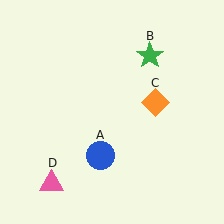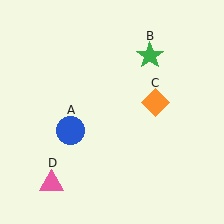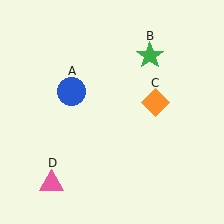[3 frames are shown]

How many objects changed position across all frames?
1 object changed position: blue circle (object A).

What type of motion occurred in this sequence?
The blue circle (object A) rotated clockwise around the center of the scene.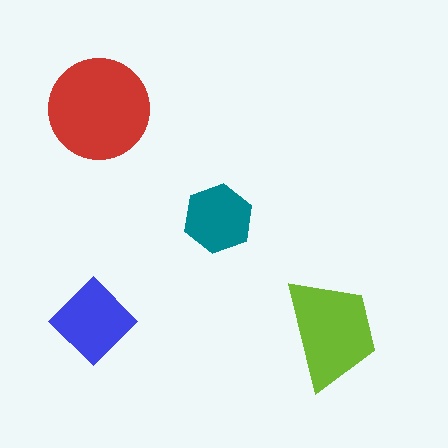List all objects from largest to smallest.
The red circle, the lime trapezoid, the blue diamond, the teal hexagon.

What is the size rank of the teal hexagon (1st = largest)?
4th.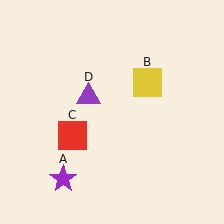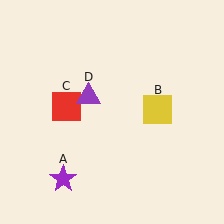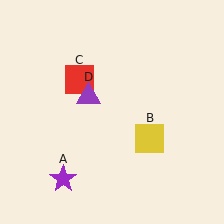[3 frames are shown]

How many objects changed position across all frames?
2 objects changed position: yellow square (object B), red square (object C).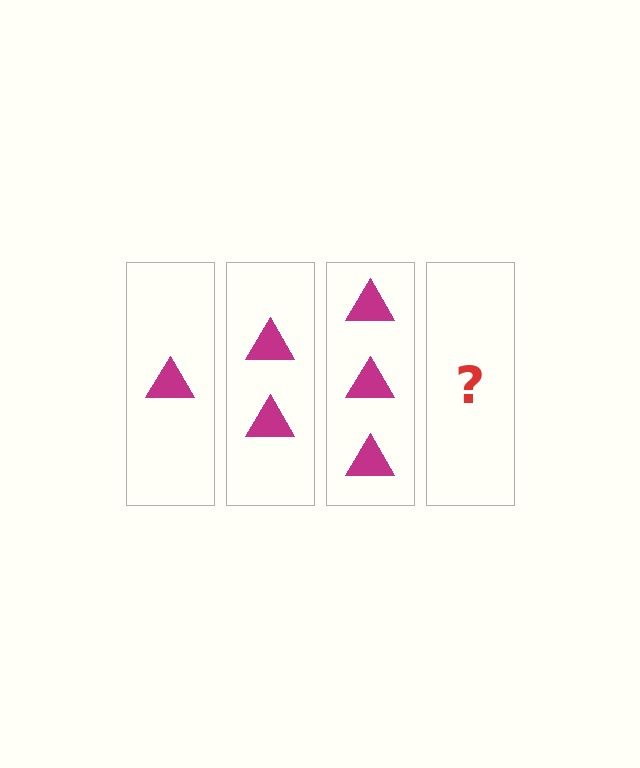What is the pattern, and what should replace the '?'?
The pattern is that each step adds one more triangle. The '?' should be 4 triangles.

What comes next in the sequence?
The next element should be 4 triangles.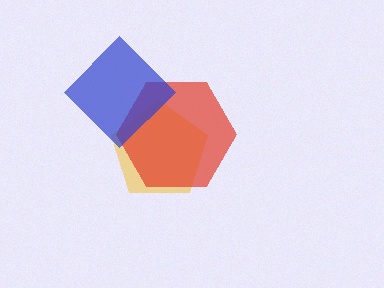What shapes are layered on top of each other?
The layered shapes are: a yellow pentagon, a red hexagon, a blue diamond.